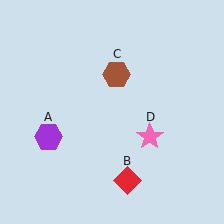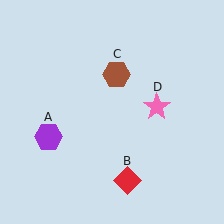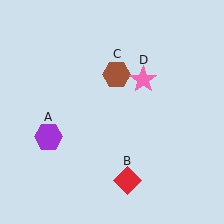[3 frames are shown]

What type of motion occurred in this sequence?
The pink star (object D) rotated counterclockwise around the center of the scene.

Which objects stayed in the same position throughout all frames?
Purple hexagon (object A) and red diamond (object B) and brown hexagon (object C) remained stationary.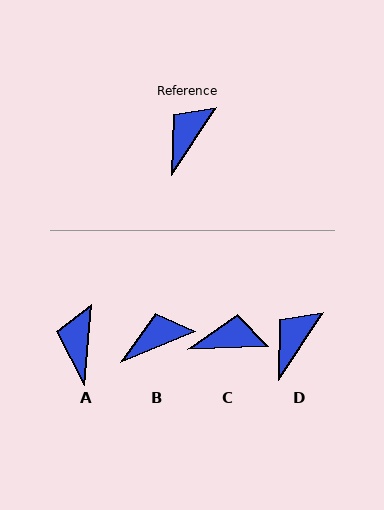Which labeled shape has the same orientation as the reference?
D.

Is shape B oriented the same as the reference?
No, it is off by about 34 degrees.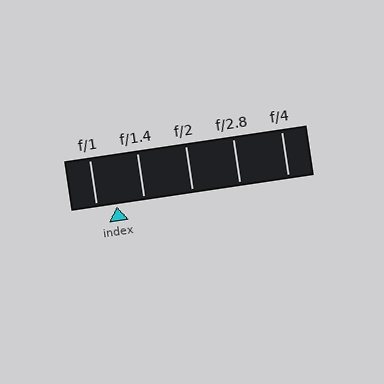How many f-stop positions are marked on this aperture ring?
There are 5 f-stop positions marked.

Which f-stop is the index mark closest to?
The index mark is closest to f/1.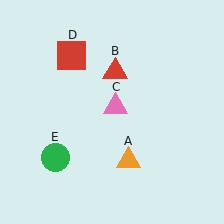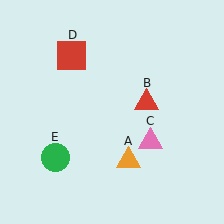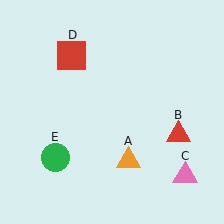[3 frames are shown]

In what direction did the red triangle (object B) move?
The red triangle (object B) moved down and to the right.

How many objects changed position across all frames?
2 objects changed position: red triangle (object B), pink triangle (object C).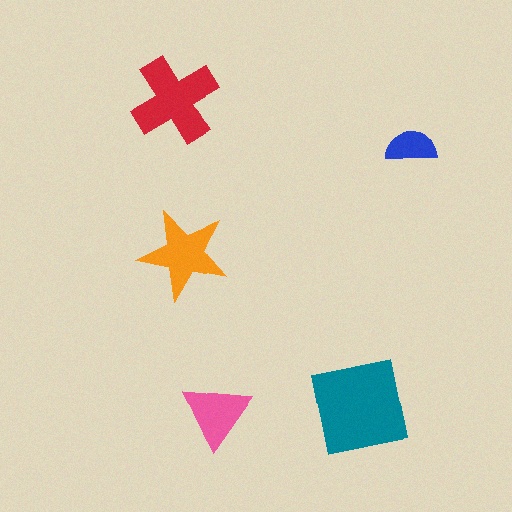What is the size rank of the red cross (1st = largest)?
2nd.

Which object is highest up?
The red cross is topmost.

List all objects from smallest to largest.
The blue semicircle, the pink triangle, the orange star, the red cross, the teal square.